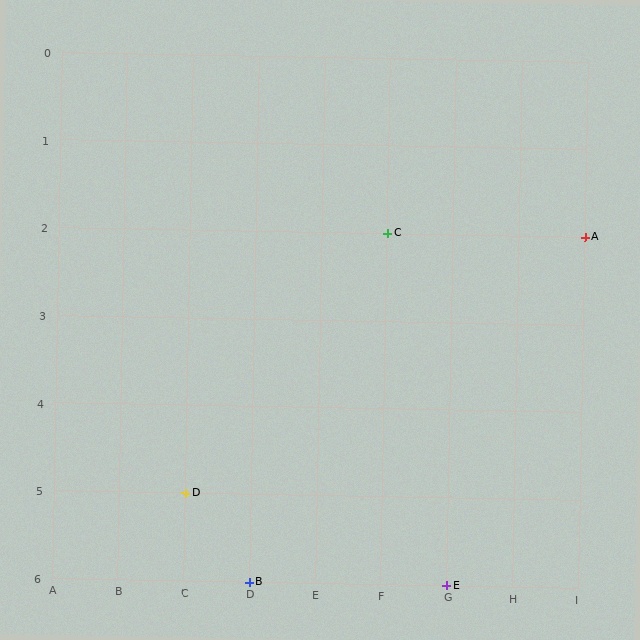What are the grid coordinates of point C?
Point C is at grid coordinates (F, 2).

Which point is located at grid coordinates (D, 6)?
Point B is at (D, 6).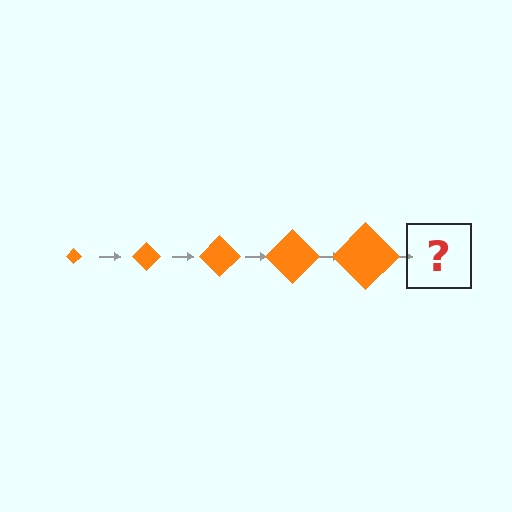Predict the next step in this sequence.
The next step is an orange diamond, larger than the previous one.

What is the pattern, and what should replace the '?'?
The pattern is that the diamond gets progressively larger each step. The '?' should be an orange diamond, larger than the previous one.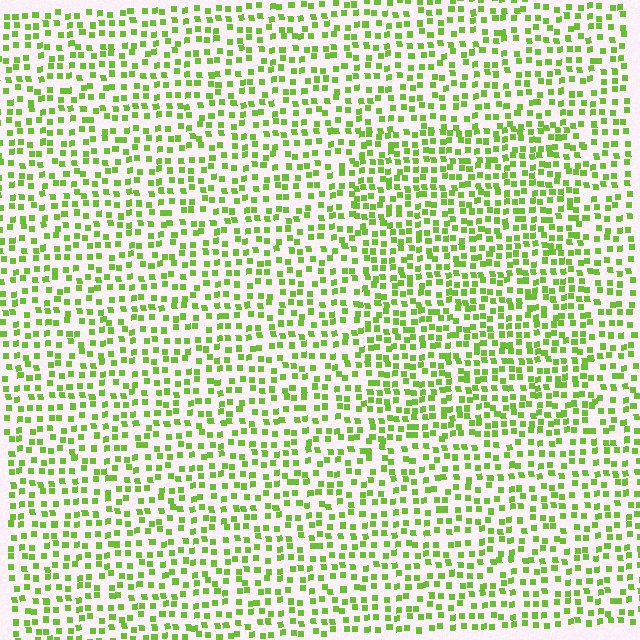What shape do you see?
I see a rectangle.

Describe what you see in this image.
The image contains small lime elements arranged at two different densities. A rectangle-shaped region is visible where the elements are more densely packed than the surrounding area.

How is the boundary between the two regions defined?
The boundary is defined by a change in element density (approximately 1.4x ratio). All elements are the same color, size, and shape.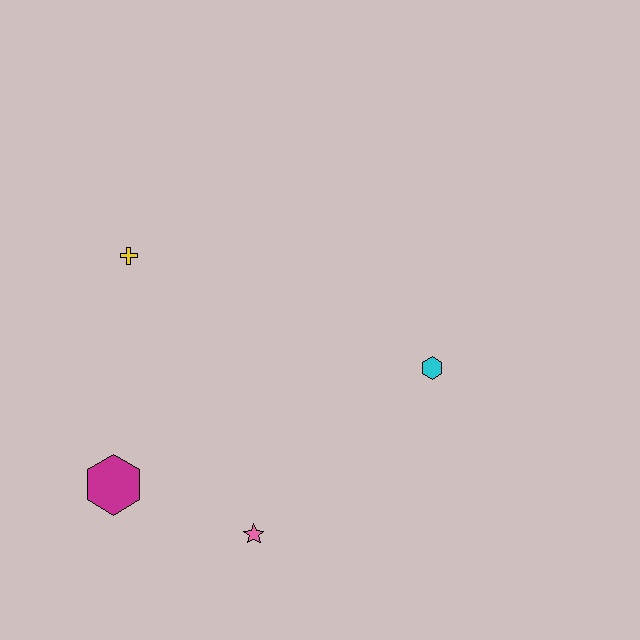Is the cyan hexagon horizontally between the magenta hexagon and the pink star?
No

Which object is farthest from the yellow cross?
The cyan hexagon is farthest from the yellow cross.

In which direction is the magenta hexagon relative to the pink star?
The magenta hexagon is to the left of the pink star.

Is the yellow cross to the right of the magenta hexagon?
Yes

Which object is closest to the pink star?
The magenta hexagon is closest to the pink star.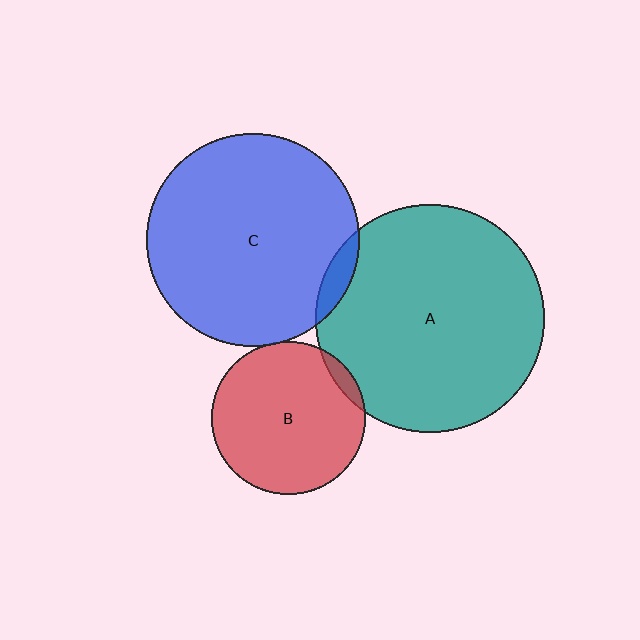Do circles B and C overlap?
Yes.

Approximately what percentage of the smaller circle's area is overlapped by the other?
Approximately 5%.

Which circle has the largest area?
Circle A (teal).